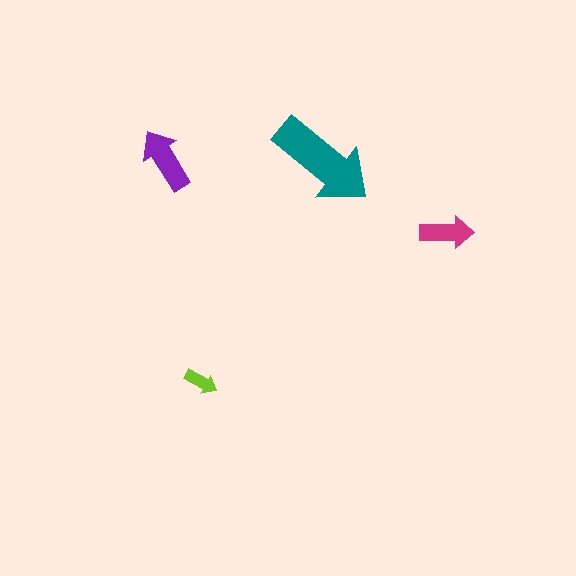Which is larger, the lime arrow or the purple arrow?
The purple one.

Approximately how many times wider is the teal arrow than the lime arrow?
About 3 times wider.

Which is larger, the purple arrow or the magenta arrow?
The purple one.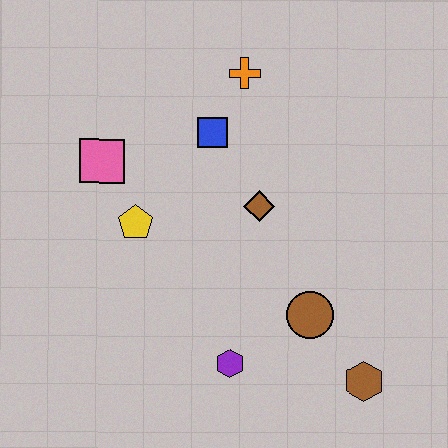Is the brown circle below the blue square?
Yes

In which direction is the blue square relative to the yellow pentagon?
The blue square is above the yellow pentagon.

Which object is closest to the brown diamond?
The blue square is closest to the brown diamond.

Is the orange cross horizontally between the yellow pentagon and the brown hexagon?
Yes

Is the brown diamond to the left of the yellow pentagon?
No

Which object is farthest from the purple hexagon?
The orange cross is farthest from the purple hexagon.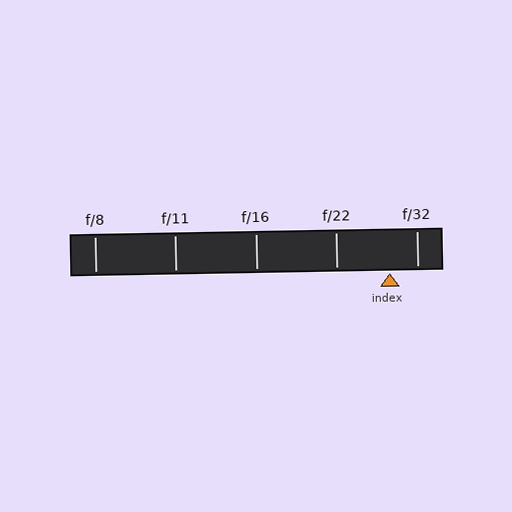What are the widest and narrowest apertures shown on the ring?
The widest aperture shown is f/8 and the narrowest is f/32.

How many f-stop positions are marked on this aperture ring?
There are 5 f-stop positions marked.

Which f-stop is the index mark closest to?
The index mark is closest to f/32.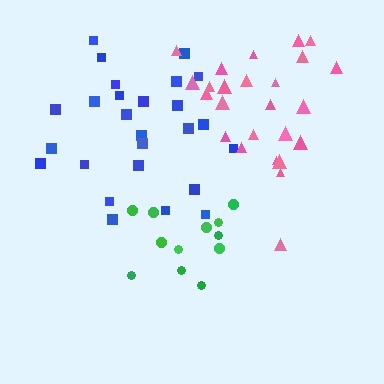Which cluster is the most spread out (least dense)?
Blue.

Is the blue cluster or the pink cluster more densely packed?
Pink.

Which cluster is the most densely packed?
Pink.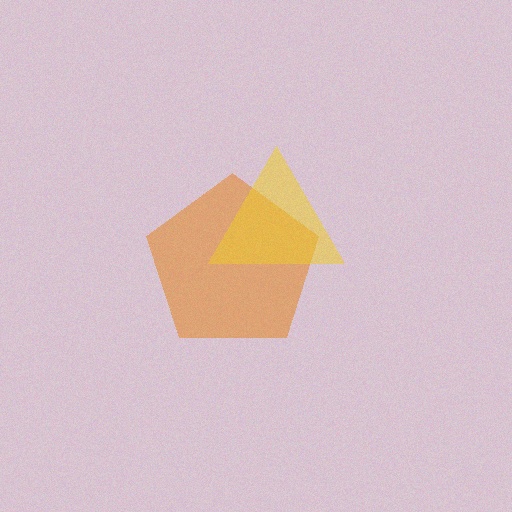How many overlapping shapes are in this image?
There are 2 overlapping shapes in the image.